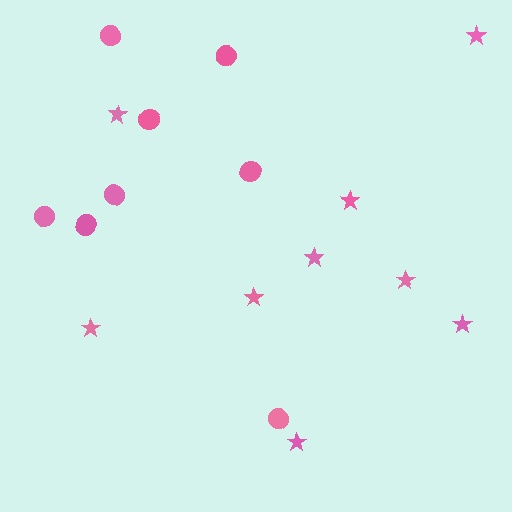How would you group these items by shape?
There are 2 groups: one group of circles (8) and one group of stars (9).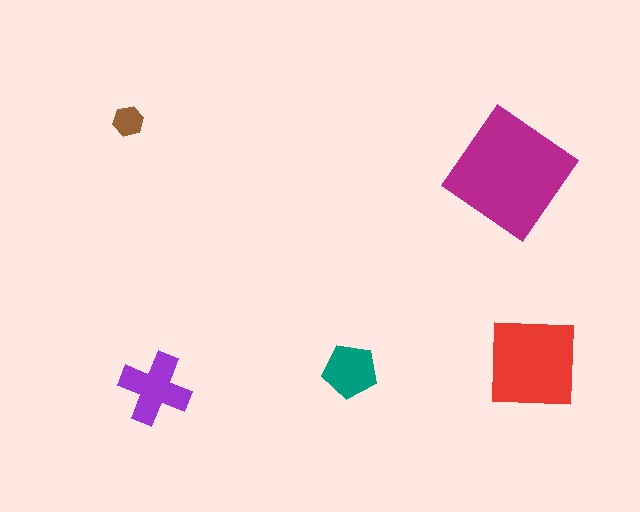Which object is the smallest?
The brown hexagon.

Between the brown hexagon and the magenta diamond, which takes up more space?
The magenta diamond.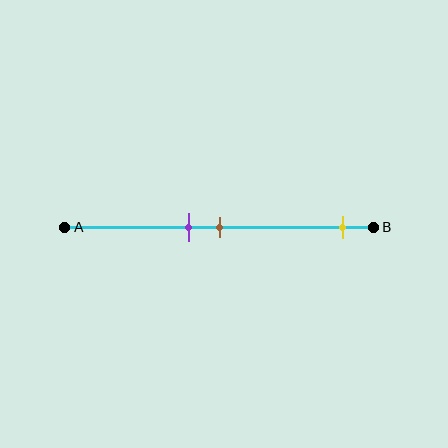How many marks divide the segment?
There are 3 marks dividing the segment.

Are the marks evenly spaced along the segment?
No, the marks are not evenly spaced.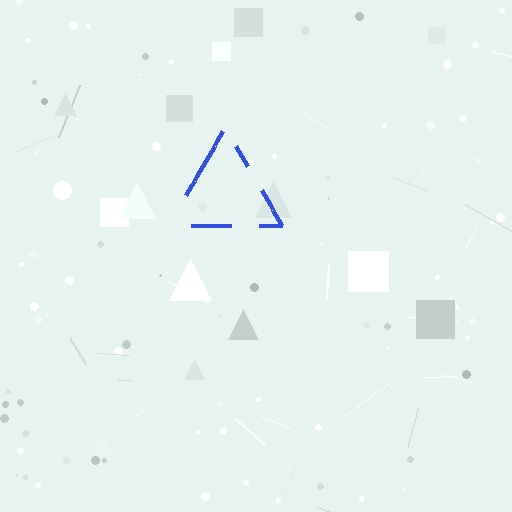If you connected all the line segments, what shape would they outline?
They would outline a triangle.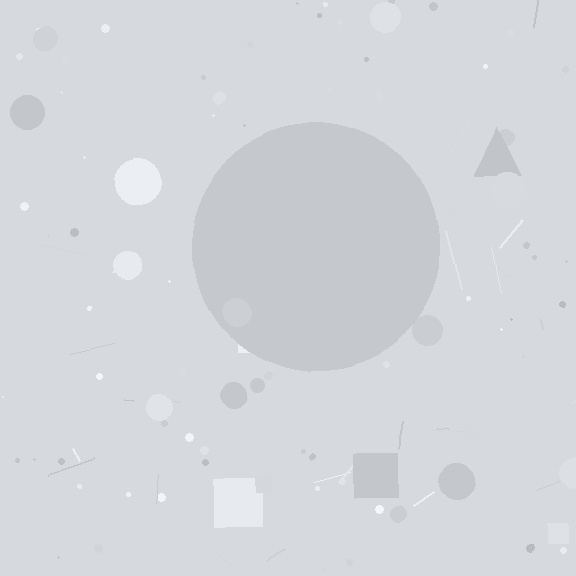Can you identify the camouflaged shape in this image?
The camouflaged shape is a circle.